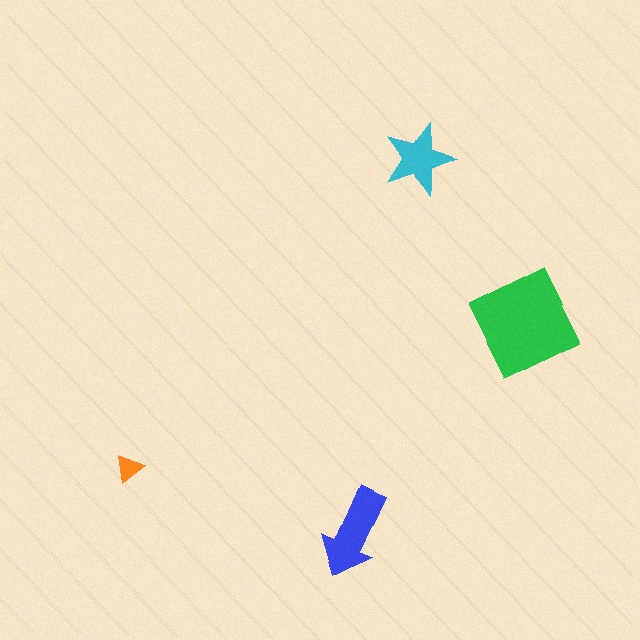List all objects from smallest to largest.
The orange triangle, the cyan star, the blue arrow, the green diamond.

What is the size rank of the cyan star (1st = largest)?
3rd.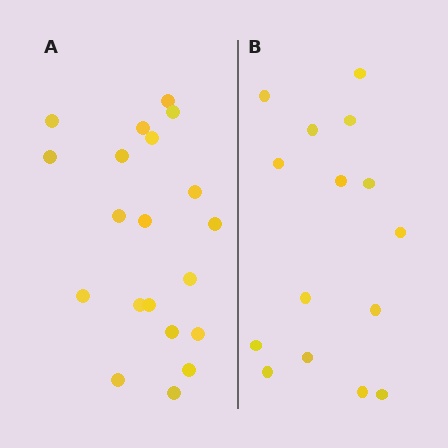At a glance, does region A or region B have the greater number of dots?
Region A (the left region) has more dots.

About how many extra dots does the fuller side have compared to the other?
Region A has about 5 more dots than region B.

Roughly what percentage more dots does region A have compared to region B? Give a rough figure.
About 35% more.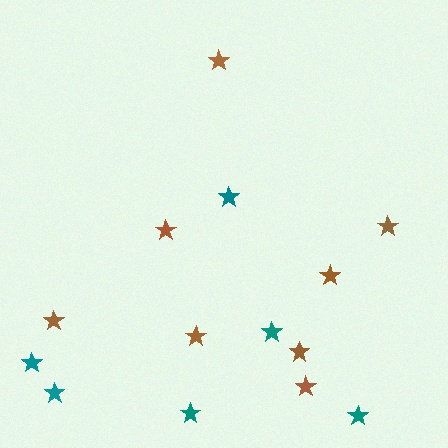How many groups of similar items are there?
There are 2 groups: one group of brown stars (8) and one group of teal stars (6).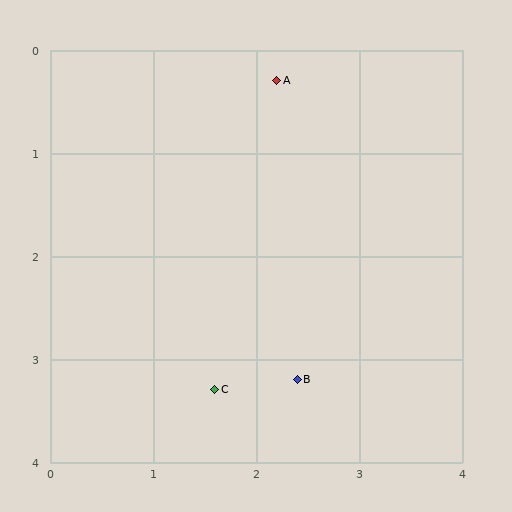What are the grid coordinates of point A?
Point A is at approximately (2.2, 0.3).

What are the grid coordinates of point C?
Point C is at approximately (1.6, 3.3).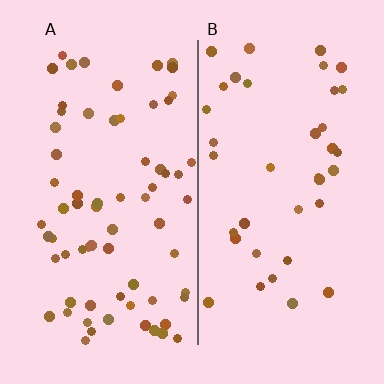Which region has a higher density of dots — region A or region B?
A (the left).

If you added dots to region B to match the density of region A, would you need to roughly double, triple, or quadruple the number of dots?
Approximately double.